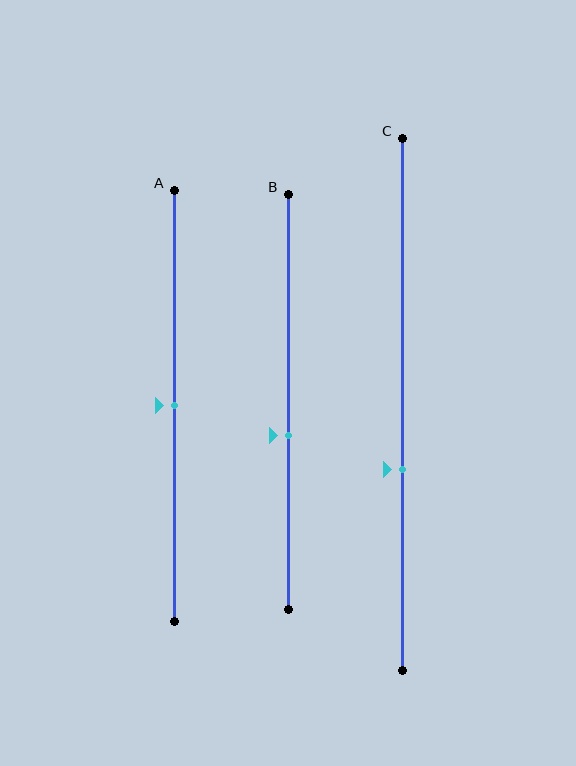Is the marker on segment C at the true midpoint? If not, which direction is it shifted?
No, the marker on segment C is shifted downward by about 12% of the segment length.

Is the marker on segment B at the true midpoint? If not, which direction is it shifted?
No, the marker on segment B is shifted downward by about 8% of the segment length.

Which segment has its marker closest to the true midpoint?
Segment A has its marker closest to the true midpoint.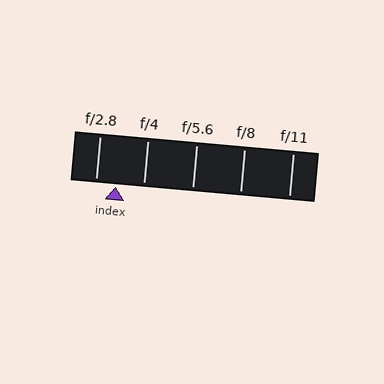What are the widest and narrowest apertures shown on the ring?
The widest aperture shown is f/2.8 and the narrowest is f/11.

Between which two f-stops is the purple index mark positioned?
The index mark is between f/2.8 and f/4.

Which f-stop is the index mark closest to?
The index mark is closest to f/2.8.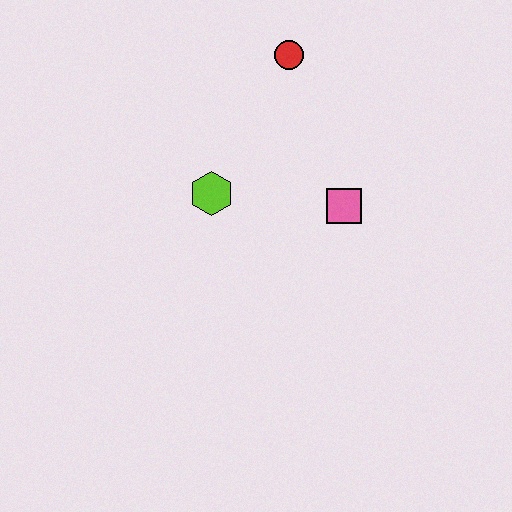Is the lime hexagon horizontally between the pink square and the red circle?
No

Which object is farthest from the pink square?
The red circle is farthest from the pink square.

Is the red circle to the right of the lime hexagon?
Yes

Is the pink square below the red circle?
Yes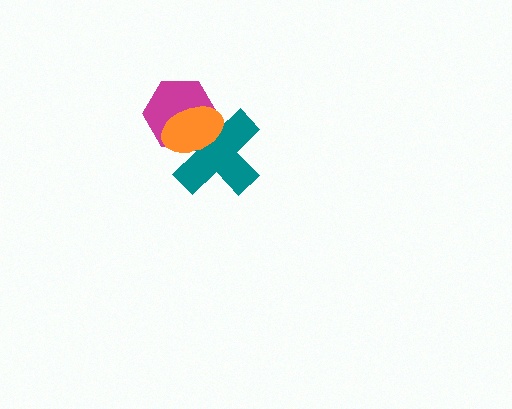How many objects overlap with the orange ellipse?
2 objects overlap with the orange ellipse.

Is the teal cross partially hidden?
Yes, it is partially covered by another shape.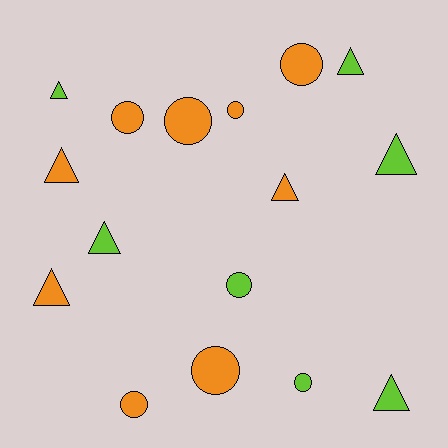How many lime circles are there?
There are 2 lime circles.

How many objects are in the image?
There are 16 objects.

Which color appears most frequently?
Orange, with 9 objects.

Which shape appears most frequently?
Triangle, with 8 objects.